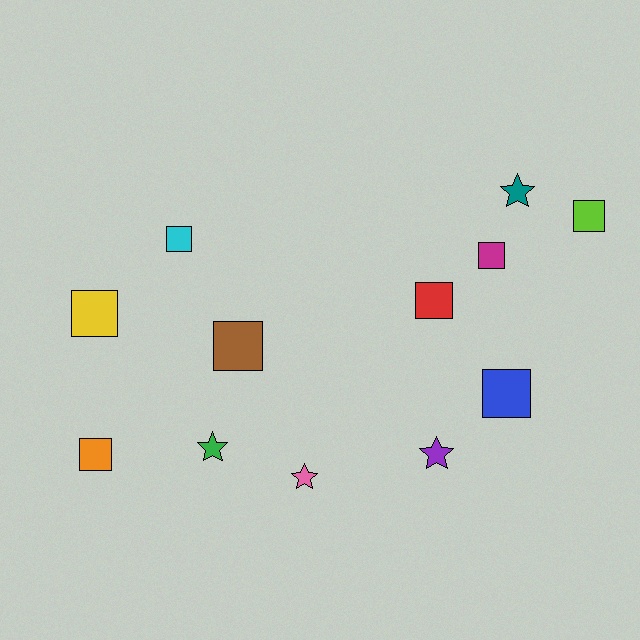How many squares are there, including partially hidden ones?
There are 8 squares.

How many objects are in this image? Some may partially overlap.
There are 12 objects.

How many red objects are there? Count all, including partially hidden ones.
There is 1 red object.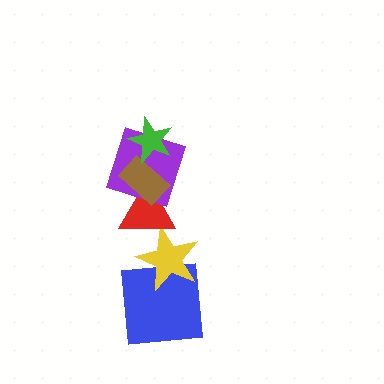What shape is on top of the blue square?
The yellow star is on top of the blue square.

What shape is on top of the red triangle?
The purple square is on top of the red triangle.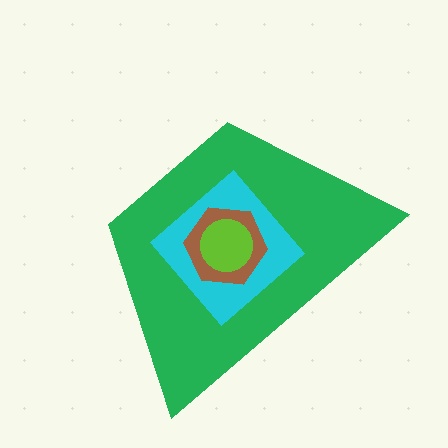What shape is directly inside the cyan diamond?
The brown hexagon.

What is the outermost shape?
The green trapezoid.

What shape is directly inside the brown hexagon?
The lime circle.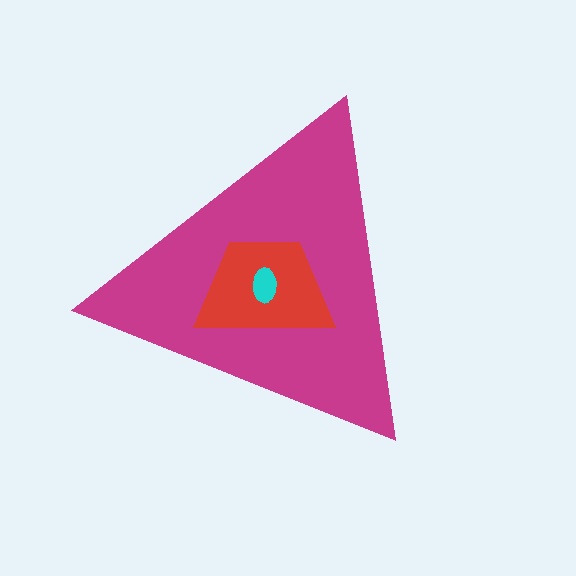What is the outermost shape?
The magenta triangle.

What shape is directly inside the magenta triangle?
The red trapezoid.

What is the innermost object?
The cyan ellipse.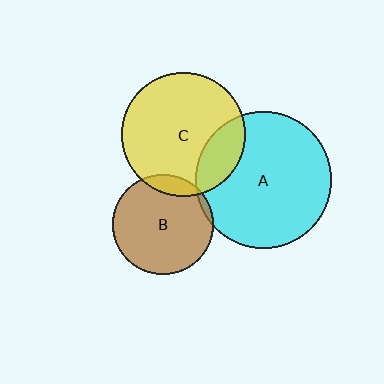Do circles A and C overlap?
Yes.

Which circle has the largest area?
Circle A (cyan).